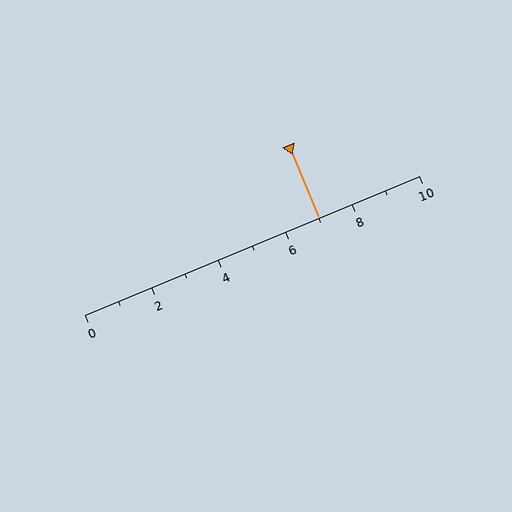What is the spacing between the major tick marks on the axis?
The major ticks are spaced 2 apart.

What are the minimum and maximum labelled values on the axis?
The axis runs from 0 to 10.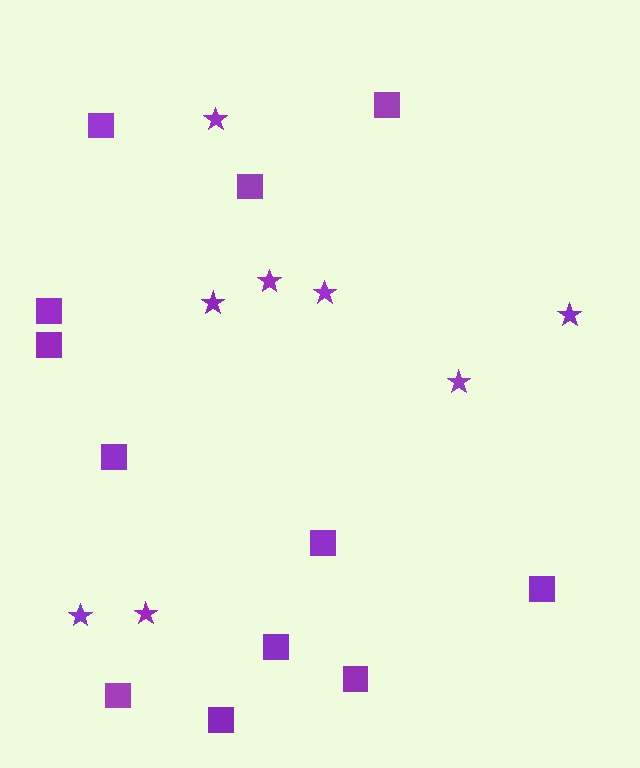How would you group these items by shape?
There are 2 groups: one group of squares (12) and one group of stars (8).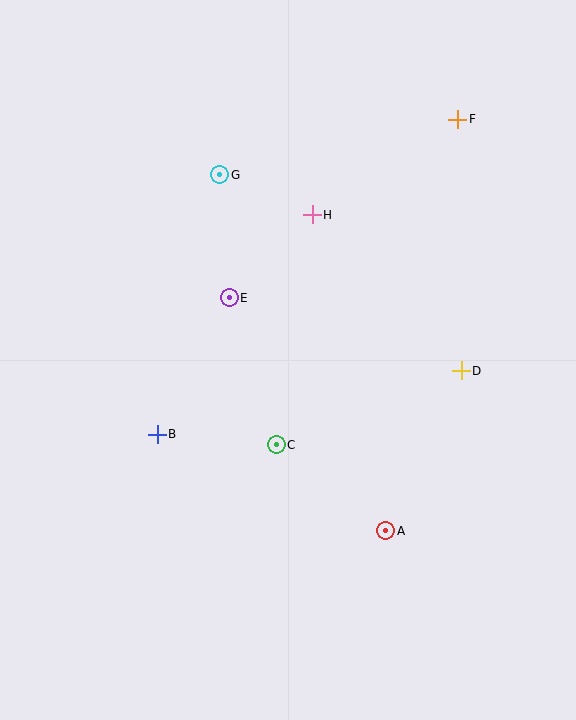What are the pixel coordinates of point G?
Point G is at (220, 175).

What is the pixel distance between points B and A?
The distance between B and A is 248 pixels.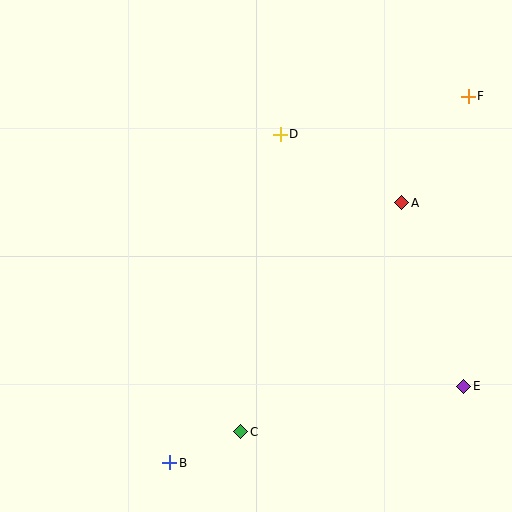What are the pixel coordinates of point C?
Point C is at (241, 432).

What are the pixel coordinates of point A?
Point A is at (402, 203).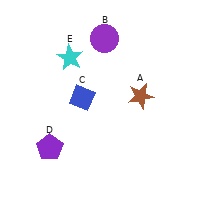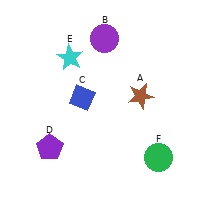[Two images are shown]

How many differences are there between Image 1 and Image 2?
There is 1 difference between the two images.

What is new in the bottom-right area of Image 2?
A green circle (F) was added in the bottom-right area of Image 2.